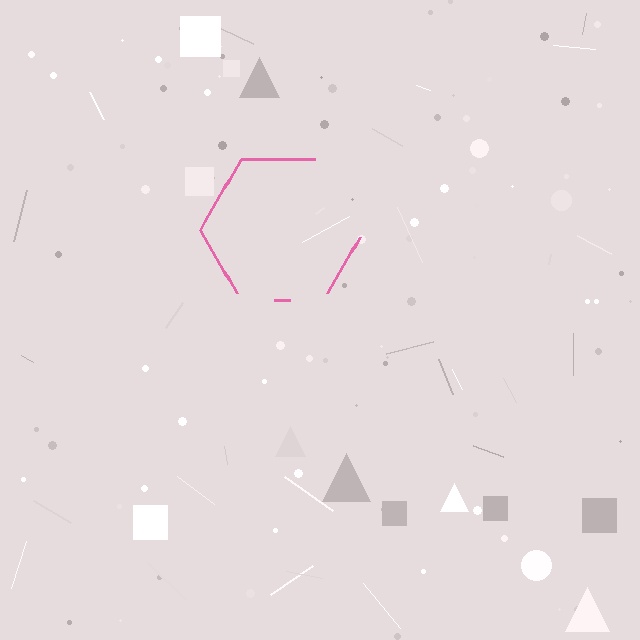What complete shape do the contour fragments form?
The contour fragments form a hexagon.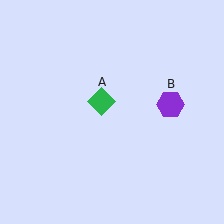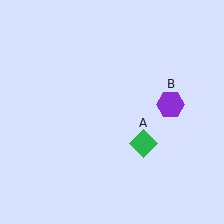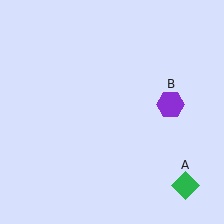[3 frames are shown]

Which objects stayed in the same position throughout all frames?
Purple hexagon (object B) remained stationary.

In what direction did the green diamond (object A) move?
The green diamond (object A) moved down and to the right.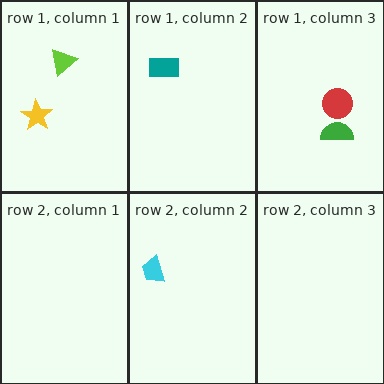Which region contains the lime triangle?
The row 1, column 1 region.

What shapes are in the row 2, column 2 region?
The cyan trapezoid.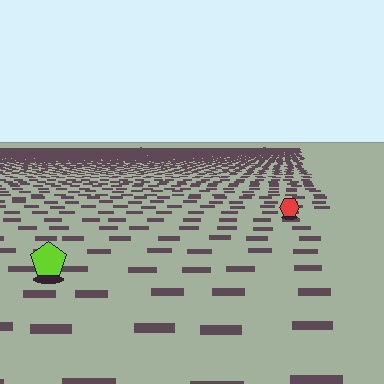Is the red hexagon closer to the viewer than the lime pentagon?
No. The lime pentagon is closer — you can tell from the texture gradient: the ground texture is coarser near it.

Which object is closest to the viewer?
The lime pentagon is closest. The texture marks near it are larger and more spread out.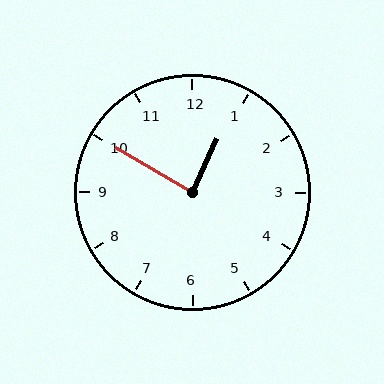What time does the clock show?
12:50.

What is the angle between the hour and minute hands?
Approximately 85 degrees.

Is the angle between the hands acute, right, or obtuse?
It is right.